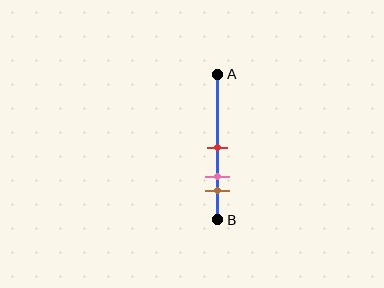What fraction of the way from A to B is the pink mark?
The pink mark is approximately 70% (0.7) of the way from A to B.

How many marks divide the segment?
There are 3 marks dividing the segment.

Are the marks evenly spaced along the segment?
Yes, the marks are approximately evenly spaced.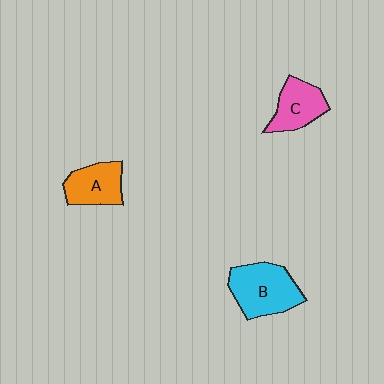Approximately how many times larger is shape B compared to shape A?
Approximately 1.4 times.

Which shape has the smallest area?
Shape C (pink).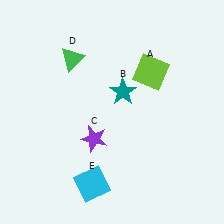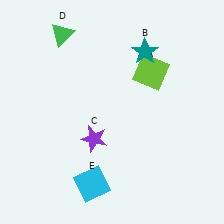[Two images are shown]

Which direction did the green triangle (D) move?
The green triangle (D) moved up.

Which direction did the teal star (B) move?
The teal star (B) moved up.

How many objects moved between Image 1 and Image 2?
2 objects moved between the two images.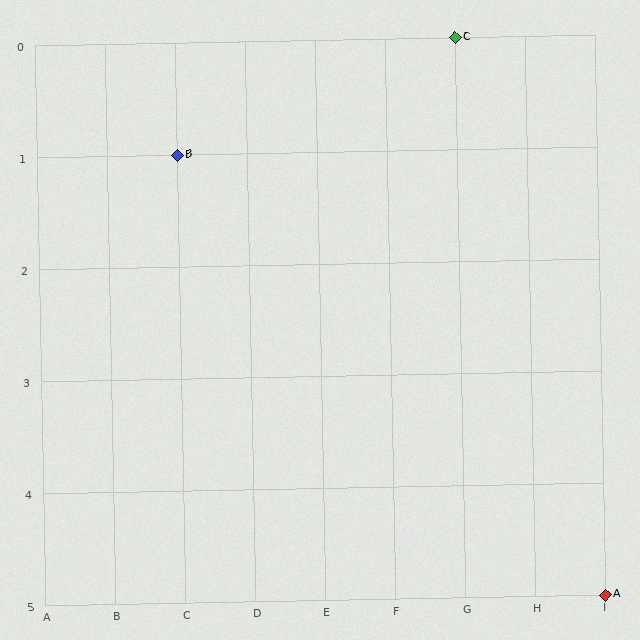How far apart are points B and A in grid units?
Points B and A are 6 columns and 4 rows apart (about 7.2 grid units diagonally).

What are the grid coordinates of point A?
Point A is at grid coordinates (I, 5).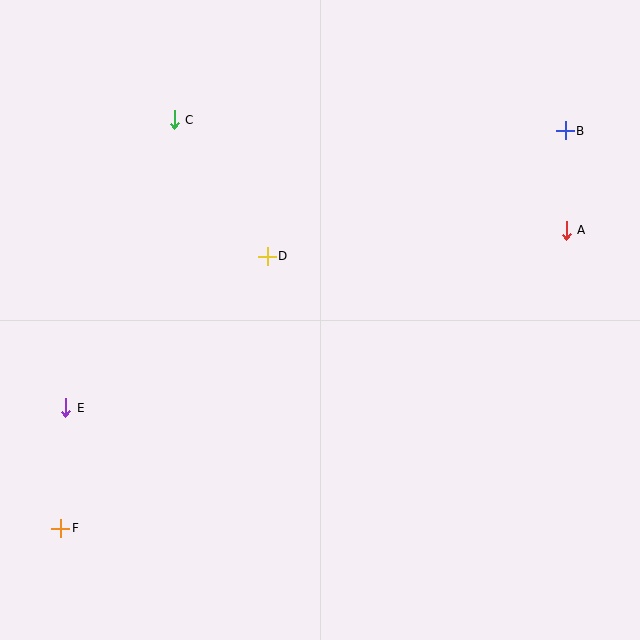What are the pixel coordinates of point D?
Point D is at (267, 256).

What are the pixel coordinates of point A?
Point A is at (566, 230).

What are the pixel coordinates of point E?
Point E is at (66, 408).